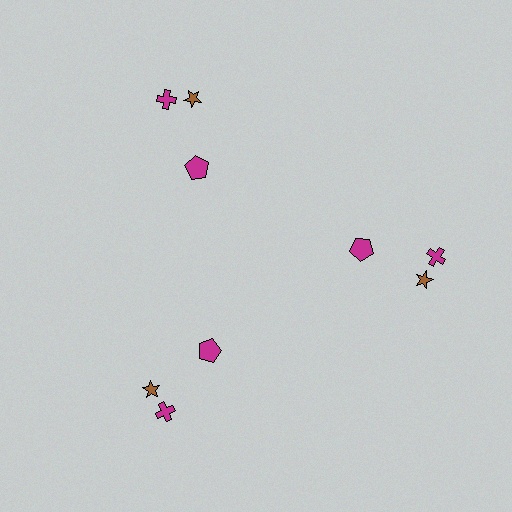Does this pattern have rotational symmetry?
Yes, this pattern has 3-fold rotational symmetry. It looks the same after rotating 120 degrees around the center.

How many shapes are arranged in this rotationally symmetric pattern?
There are 9 shapes, arranged in 3 groups of 3.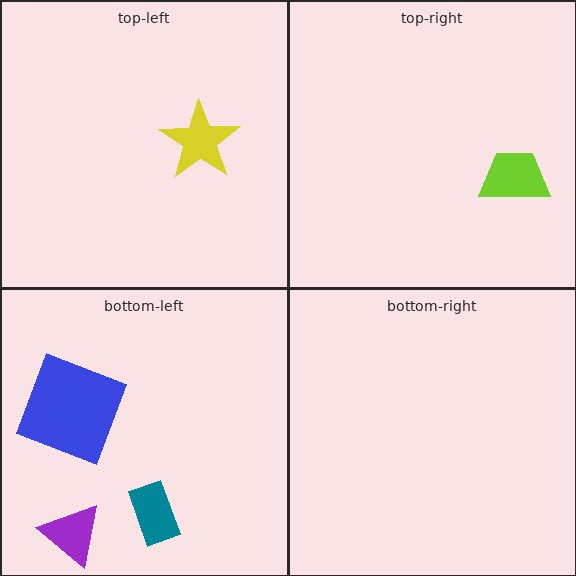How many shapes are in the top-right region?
1.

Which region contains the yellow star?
The top-left region.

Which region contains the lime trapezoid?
The top-right region.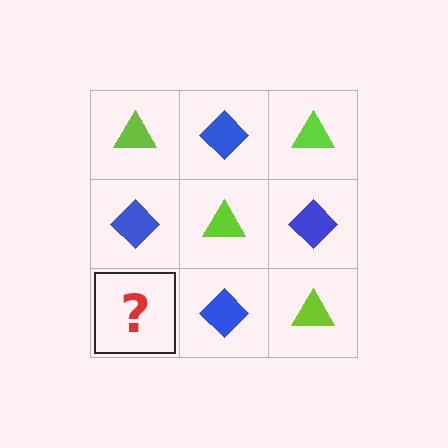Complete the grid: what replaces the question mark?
The question mark should be replaced with a lime triangle.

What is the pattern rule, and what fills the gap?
The rule is that it alternates lime triangle and blue diamond in a checkerboard pattern. The gap should be filled with a lime triangle.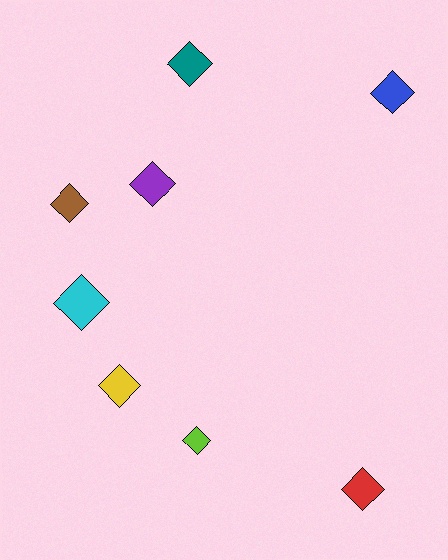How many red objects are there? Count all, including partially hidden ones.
There is 1 red object.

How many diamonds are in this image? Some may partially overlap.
There are 8 diamonds.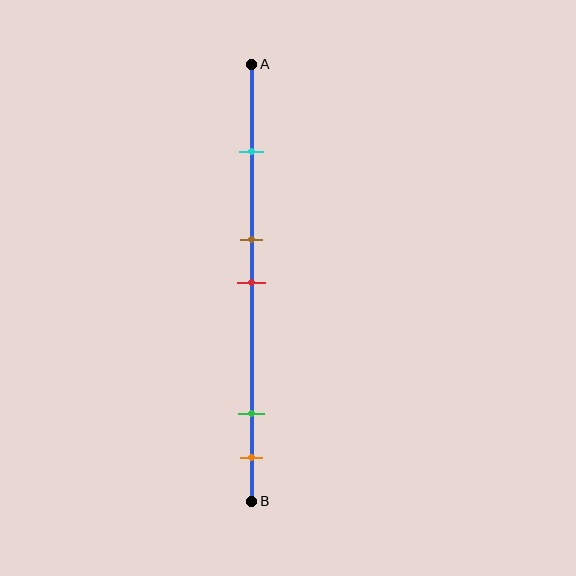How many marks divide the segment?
There are 5 marks dividing the segment.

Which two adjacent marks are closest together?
The brown and red marks are the closest adjacent pair.